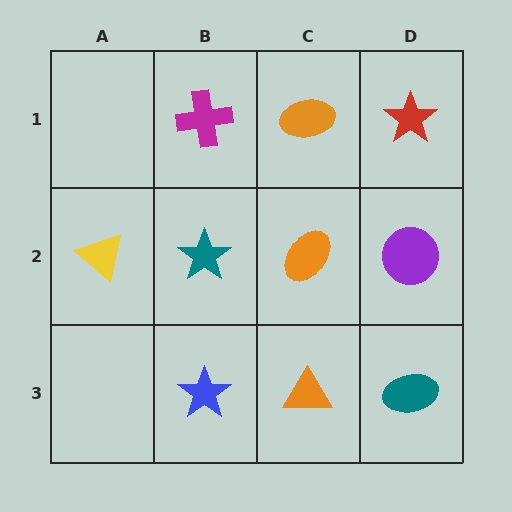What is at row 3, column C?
An orange triangle.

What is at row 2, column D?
A purple circle.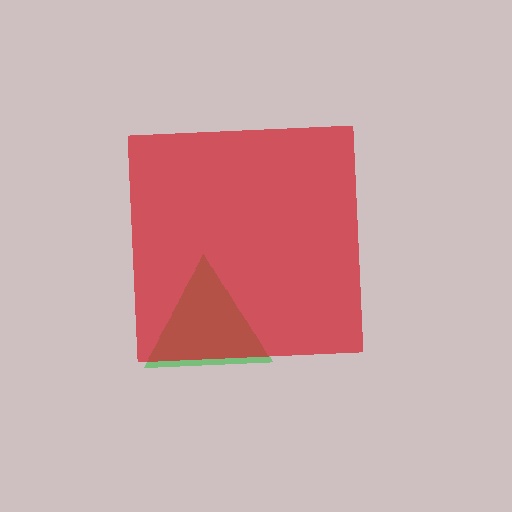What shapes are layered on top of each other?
The layered shapes are: a green triangle, a red square.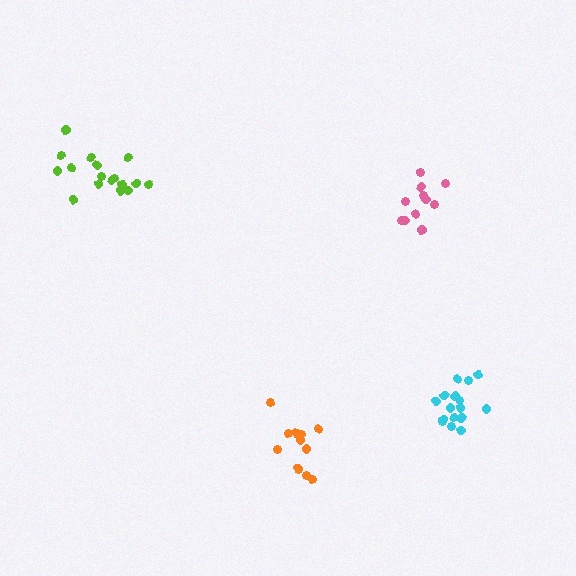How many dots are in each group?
Group 1: 11 dots, Group 2: 14 dots, Group 3: 16 dots, Group 4: 17 dots (58 total).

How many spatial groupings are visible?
There are 4 spatial groupings.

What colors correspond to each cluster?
The clusters are colored: pink, orange, cyan, lime.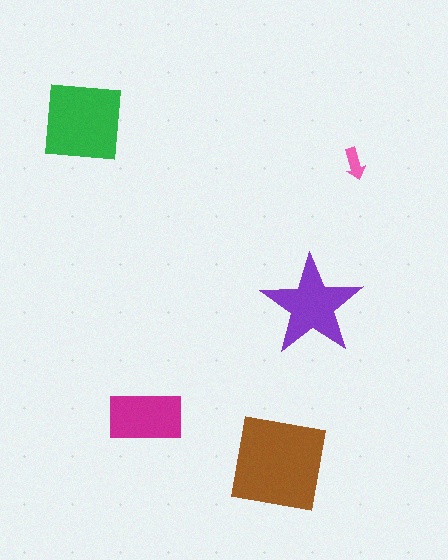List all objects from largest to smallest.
The brown square, the green square, the purple star, the magenta rectangle, the pink arrow.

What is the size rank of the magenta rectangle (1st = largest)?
4th.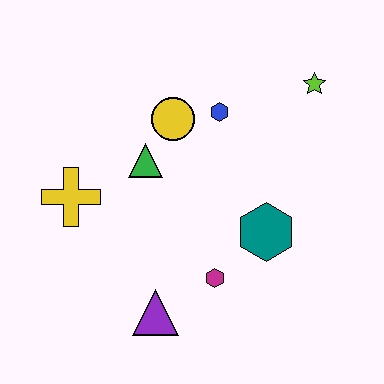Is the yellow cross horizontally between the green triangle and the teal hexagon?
No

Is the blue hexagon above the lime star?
No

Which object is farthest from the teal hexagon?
The yellow cross is farthest from the teal hexagon.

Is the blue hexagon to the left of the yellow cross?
No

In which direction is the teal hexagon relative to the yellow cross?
The teal hexagon is to the right of the yellow cross.